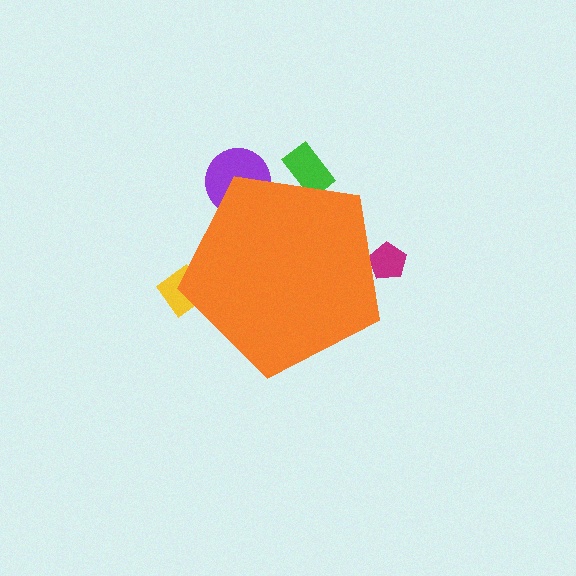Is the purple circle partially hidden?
Yes, the purple circle is partially hidden behind the orange pentagon.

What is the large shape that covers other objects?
An orange pentagon.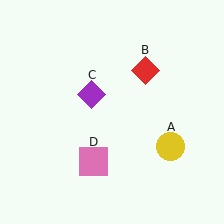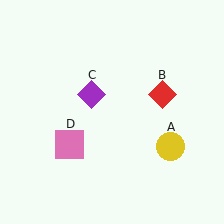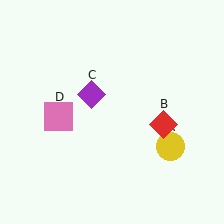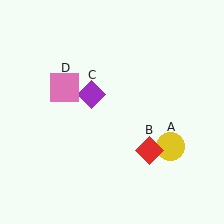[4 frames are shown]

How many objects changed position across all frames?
2 objects changed position: red diamond (object B), pink square (object D).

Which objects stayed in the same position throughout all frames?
Yellow circle (object A) and purple diamond (object C) remained stationary.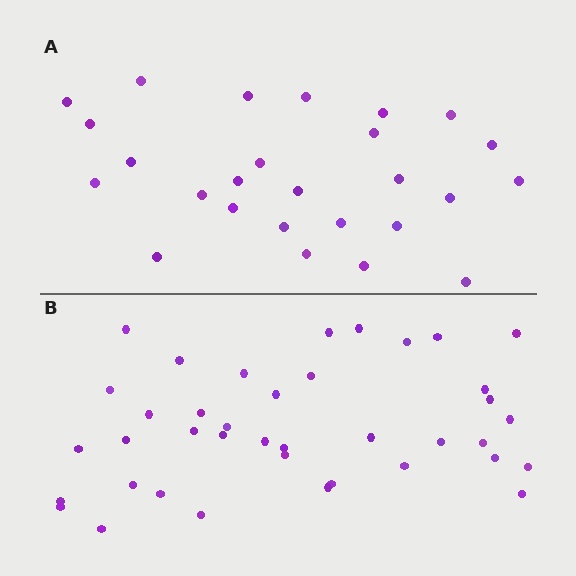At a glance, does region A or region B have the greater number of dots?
Region B (the bottom region) has more dots.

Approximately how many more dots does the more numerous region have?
Region B has approximately 15 more dots than region A.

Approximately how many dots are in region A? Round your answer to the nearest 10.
About 30 dots. (The exact count is 26, which rounds to 30.)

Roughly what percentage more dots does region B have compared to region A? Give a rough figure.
About 50% more.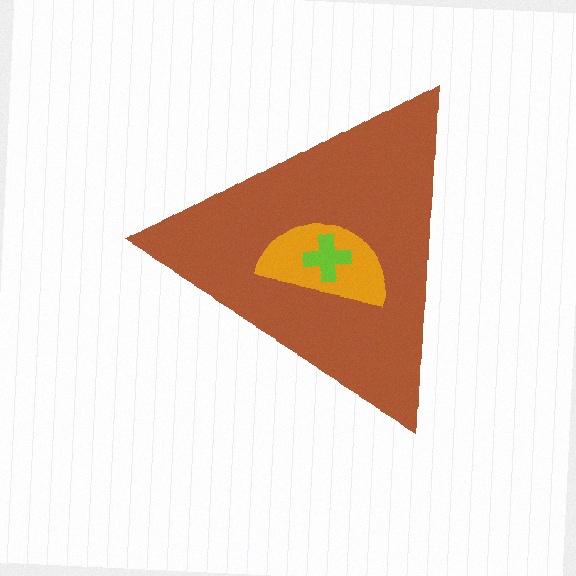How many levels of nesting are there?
3.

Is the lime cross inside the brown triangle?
Yes.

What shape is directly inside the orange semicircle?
The lime cross.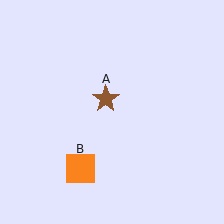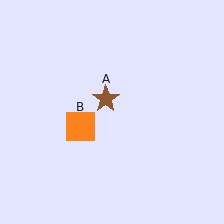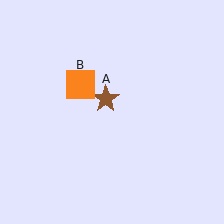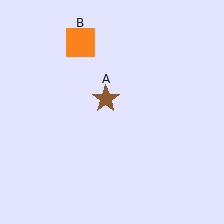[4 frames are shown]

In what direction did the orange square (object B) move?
The orange square (object B) moved up.